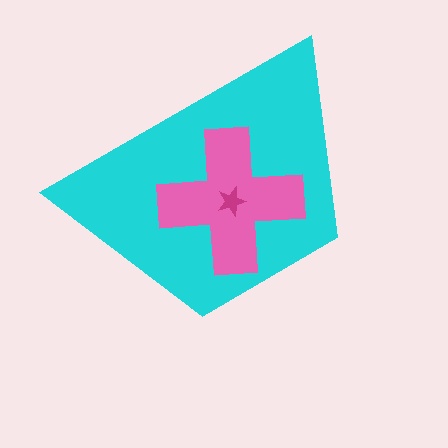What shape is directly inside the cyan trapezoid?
The pink cross.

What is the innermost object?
The magenta star.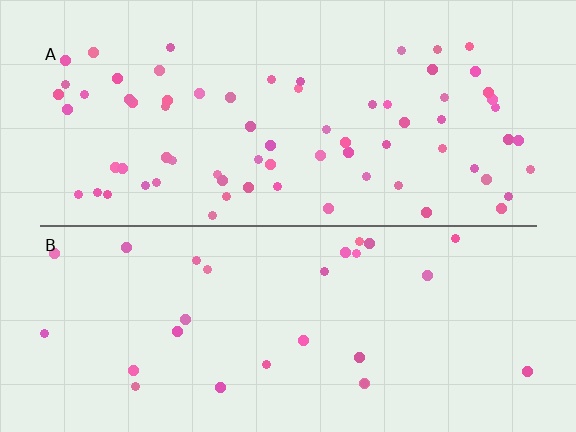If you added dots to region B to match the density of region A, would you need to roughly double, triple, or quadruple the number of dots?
Approximately triple.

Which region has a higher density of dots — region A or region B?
A (the top).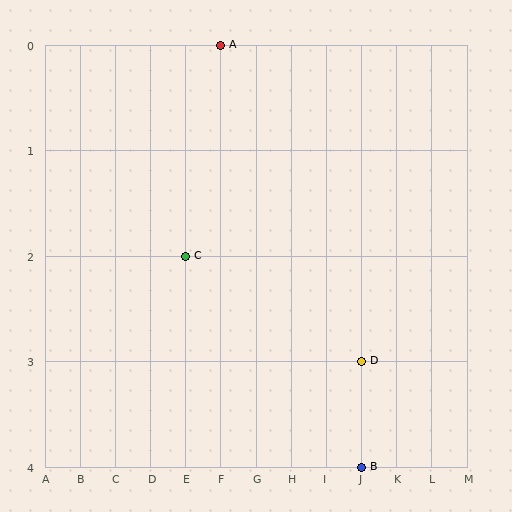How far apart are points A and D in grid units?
Points A and D are 4 columns and 3 rows apart (about 5.0 grid units diagonally).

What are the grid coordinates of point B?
Point B is at grid coordinates (J, 4).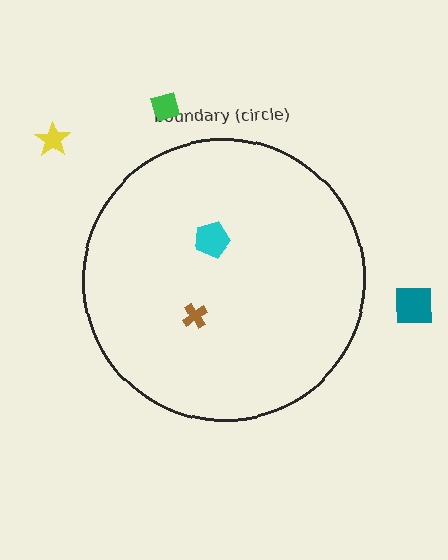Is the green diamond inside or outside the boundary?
Outside.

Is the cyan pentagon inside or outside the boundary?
Inside.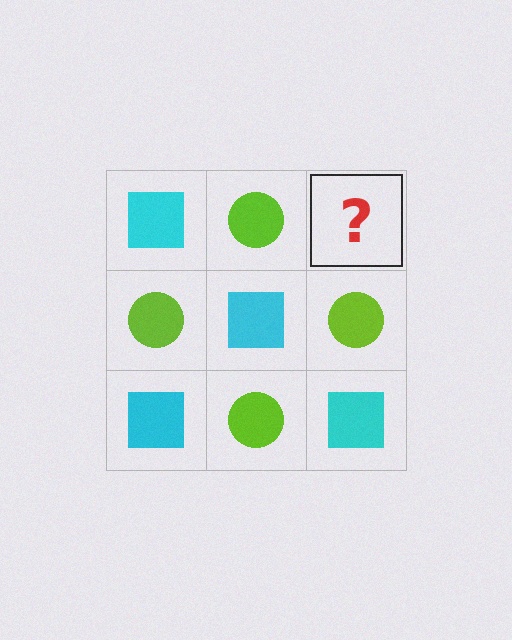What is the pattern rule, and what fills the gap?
The rule is that it alternates cyan square and lime circle in a checkerboard pattern. The gap should be filled with a cyan square.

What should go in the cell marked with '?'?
The missing cell should contain a cyan square.